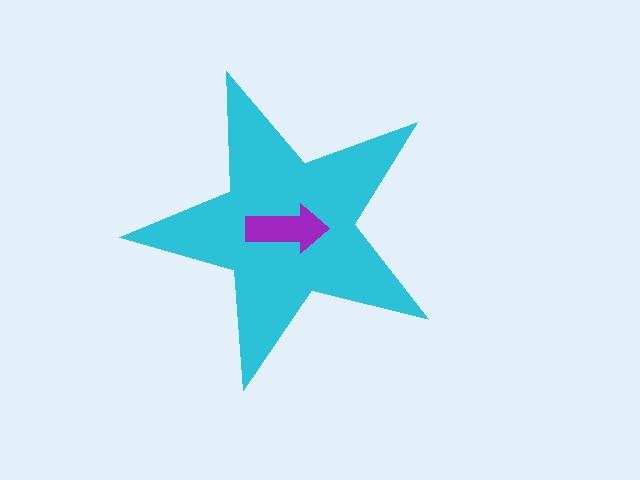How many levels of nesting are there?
2.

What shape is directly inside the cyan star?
The purple arrow.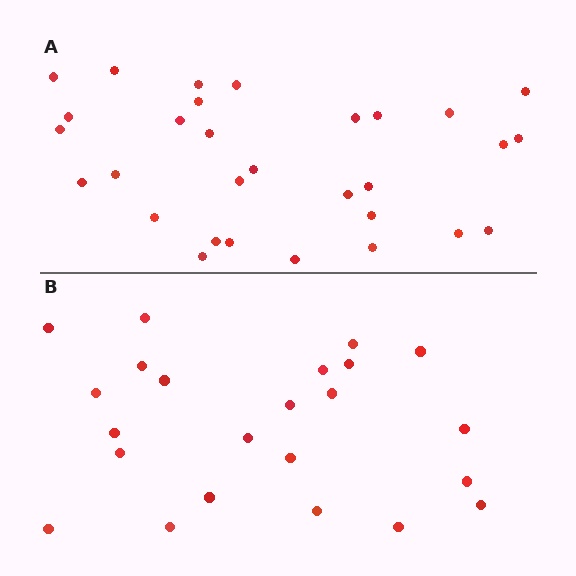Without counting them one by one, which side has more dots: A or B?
Region A (the top region) has more dots.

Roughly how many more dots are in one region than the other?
Region A has roughly 8 or so more dots than region B.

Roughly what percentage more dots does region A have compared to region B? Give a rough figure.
About 30% more.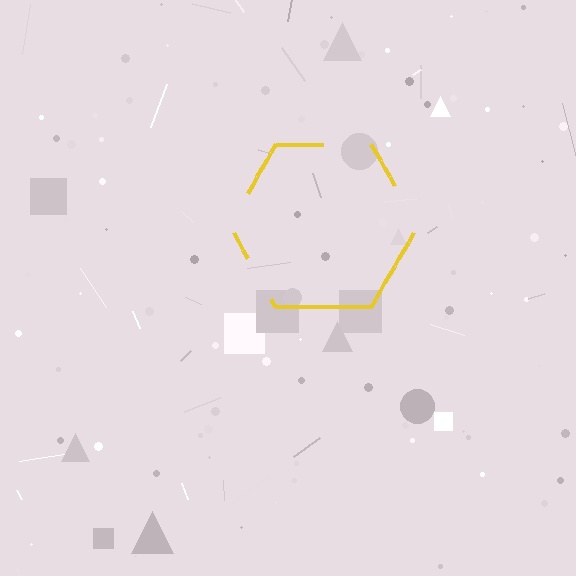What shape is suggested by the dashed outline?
The dashed outline suggests a hexagon.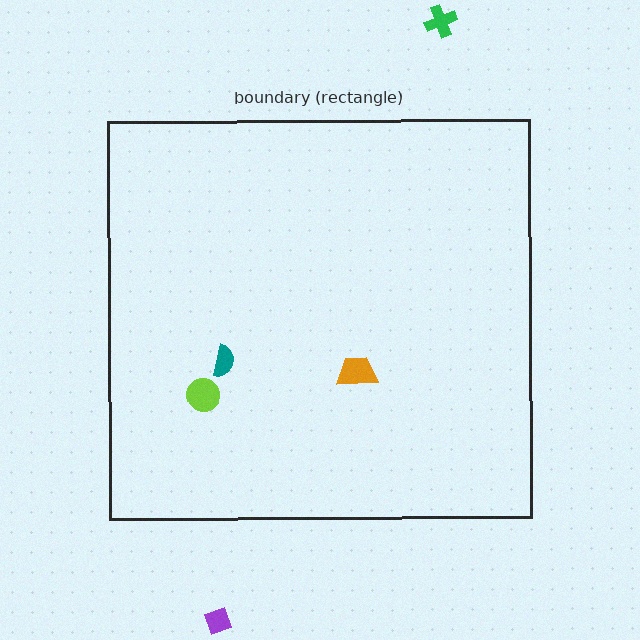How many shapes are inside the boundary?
3 inside, 2 outside.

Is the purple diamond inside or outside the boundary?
Outside.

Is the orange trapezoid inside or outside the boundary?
Inside.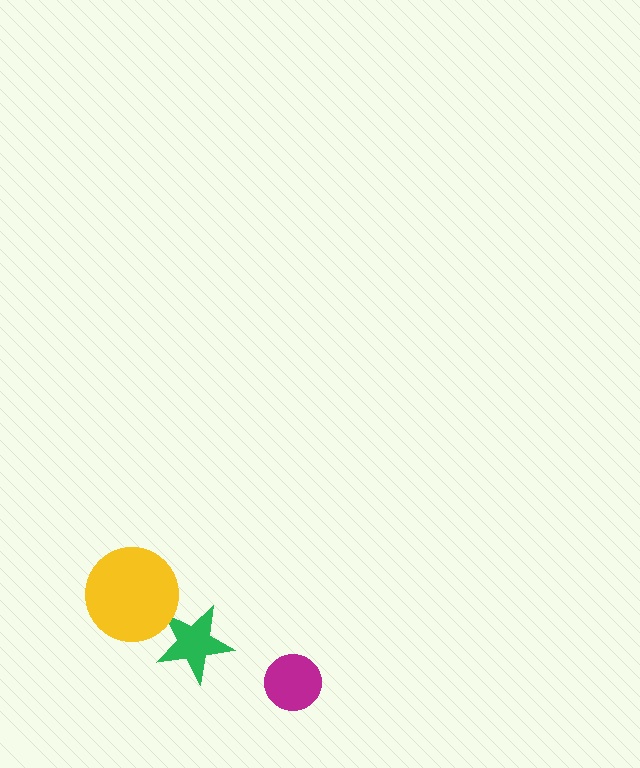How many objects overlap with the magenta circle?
0 objects overlap with the magenta circle.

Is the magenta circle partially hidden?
No, no other shape covers it.